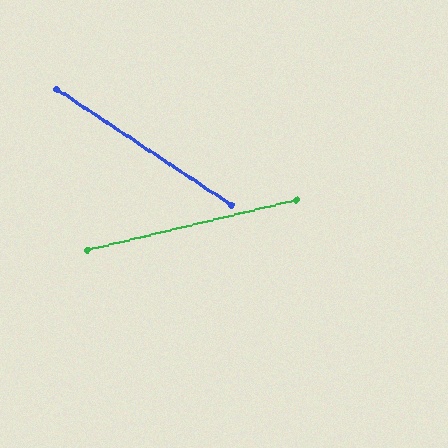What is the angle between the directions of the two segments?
Approximately 47 degrees.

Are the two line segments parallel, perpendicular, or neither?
Neither parallel nor perpendicular — they differ by about 47°.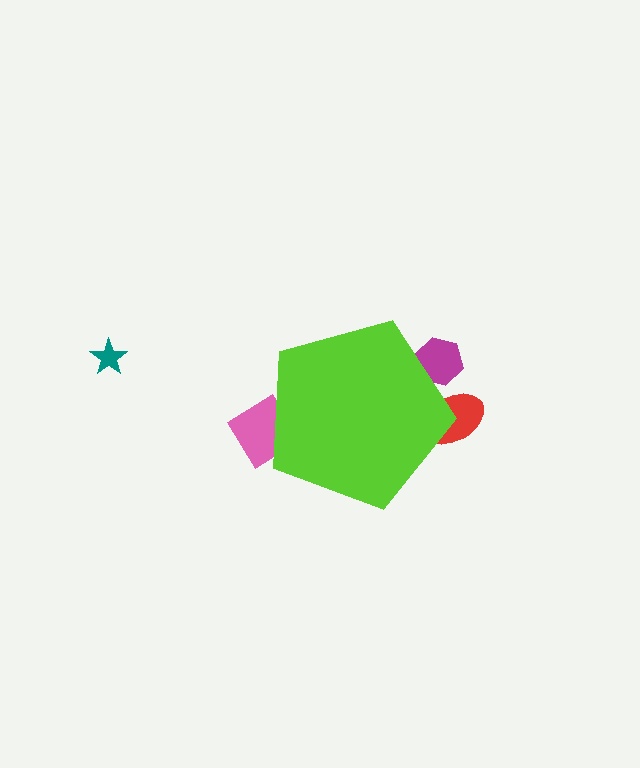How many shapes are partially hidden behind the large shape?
3 shapes are partially hidden.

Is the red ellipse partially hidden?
Yes, the red ellipse is partially hidden behind the lime pentagon.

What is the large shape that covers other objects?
A lime pentagon.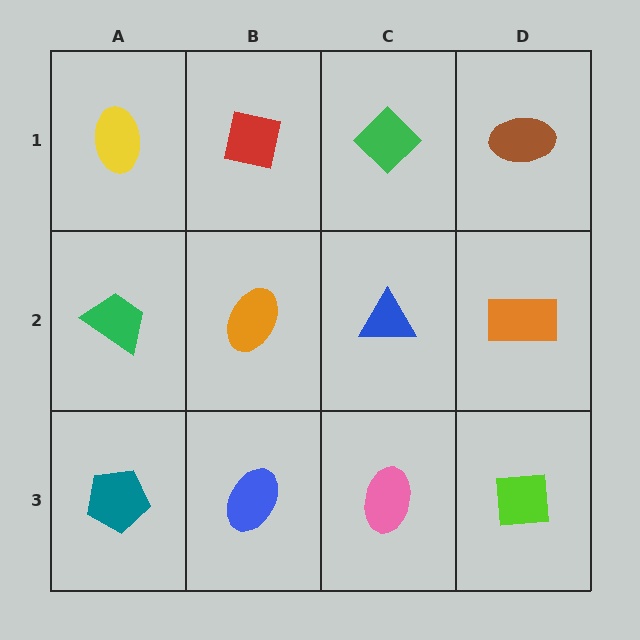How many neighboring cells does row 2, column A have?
3.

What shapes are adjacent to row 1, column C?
A blue triangle (row 2, column C), a red square (row 1, column B), a brown ellipse (row 1, column D).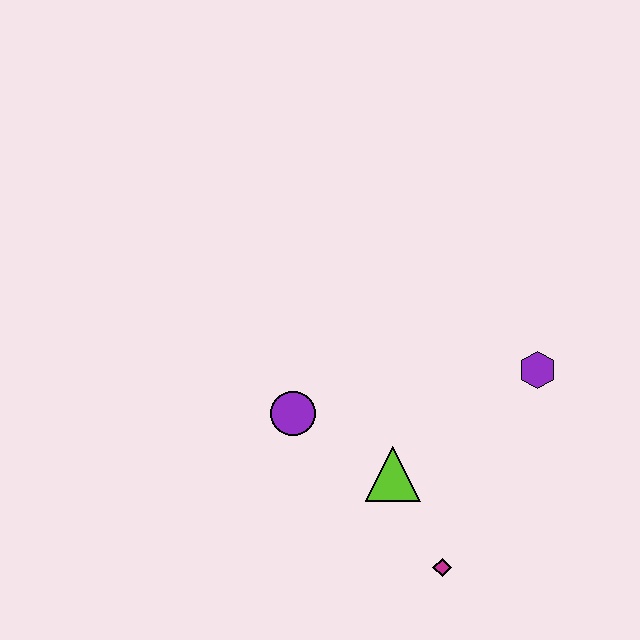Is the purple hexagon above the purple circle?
Yes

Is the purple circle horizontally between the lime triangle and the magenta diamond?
No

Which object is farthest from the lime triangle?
The purple hexagon is farthest from the lime triangle.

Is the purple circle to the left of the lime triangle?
Yes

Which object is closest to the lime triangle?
The magenta diamond is closest to the lime triangle.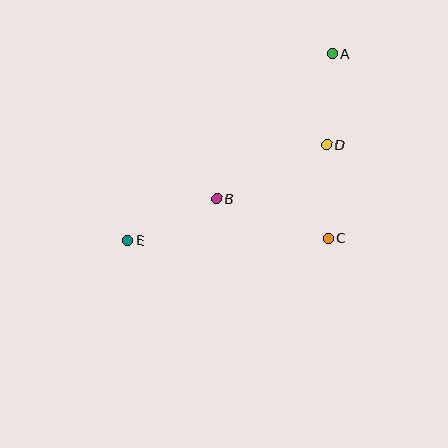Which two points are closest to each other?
Points A and D are closest to each other.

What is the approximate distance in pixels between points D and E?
The distance between D and E is approximately 221 pixels.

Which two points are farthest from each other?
Points A and E are farthest from each other.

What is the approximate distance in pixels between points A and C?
The distance between A and C is approximately 184 pixels.